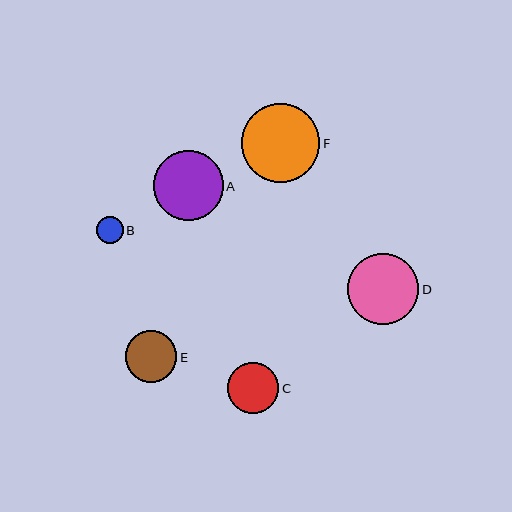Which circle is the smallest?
Circle B is the smallest with a size of approximately 26 pixels.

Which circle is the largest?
Circle F is the largest with a size of approximately 78 pixels.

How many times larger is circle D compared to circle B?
Circle D is approximately 2.7 times the size of circle B.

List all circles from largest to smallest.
From largest to smallest: F, D, A, C, E, B.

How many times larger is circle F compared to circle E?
Circle F is approximately 1.5 times the size of circle E.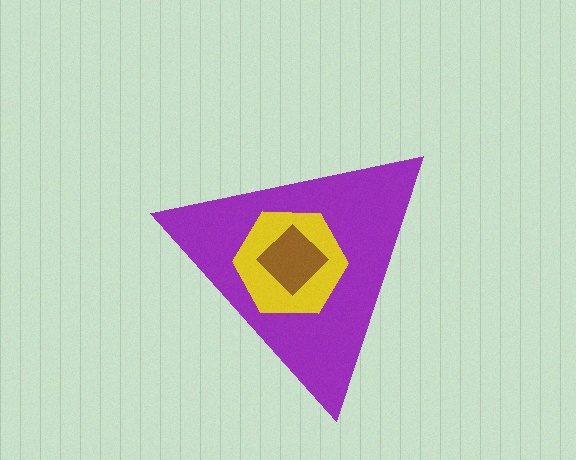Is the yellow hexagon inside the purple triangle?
Yes.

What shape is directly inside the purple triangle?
The yellow hexagon.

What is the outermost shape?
The purple triangle.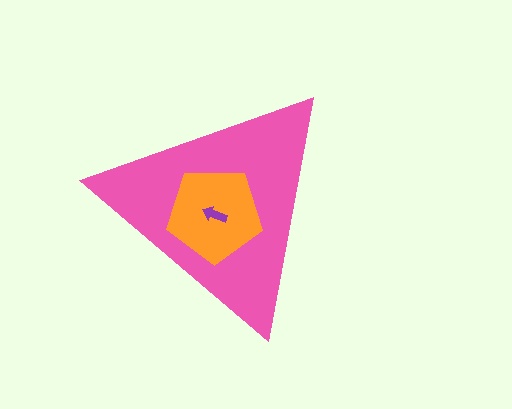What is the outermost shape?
The pink triangle.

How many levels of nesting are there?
3.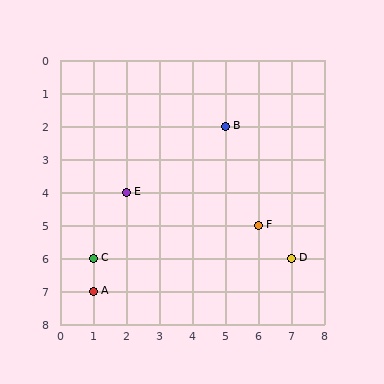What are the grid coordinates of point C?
Point C is at grid coordinates (1, 6).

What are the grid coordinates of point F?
Point F is at grid coordinates (6, 5).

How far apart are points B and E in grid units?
Points B and E are 3 columns and 2 rows apart (about 3.6 grid units diagonally).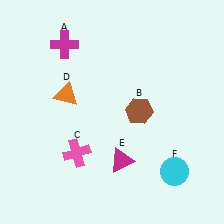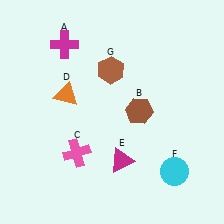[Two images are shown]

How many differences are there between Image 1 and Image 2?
There is 1 difference between the two images.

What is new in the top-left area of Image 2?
A brown hexagon (G) was added in the top-left area of Image 2.